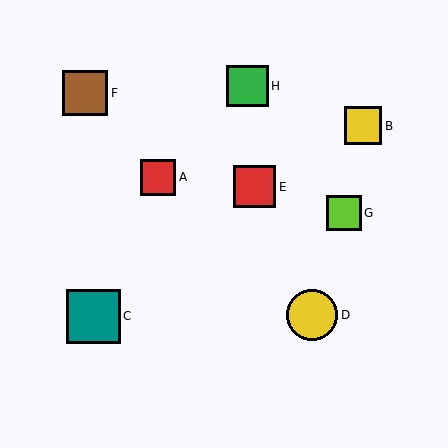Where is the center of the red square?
The center of the red square is at (254, 187).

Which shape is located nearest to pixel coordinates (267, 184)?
The red square (labeled E) at (254, 187) is nearest to that location.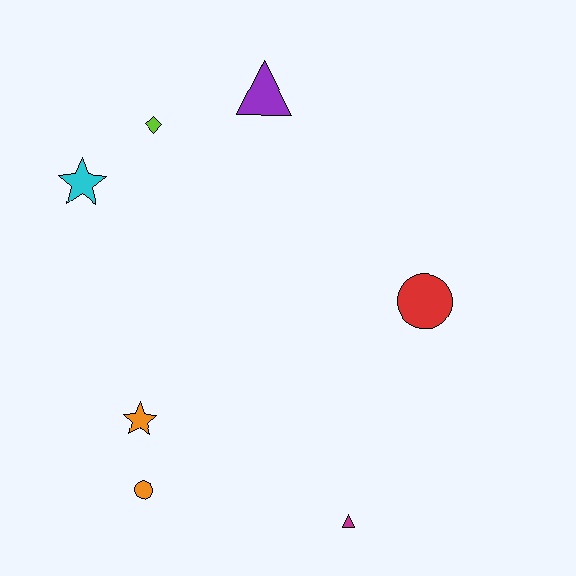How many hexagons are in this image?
There are no hexagons.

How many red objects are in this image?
There is 1 red object.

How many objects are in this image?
There are 7 objects.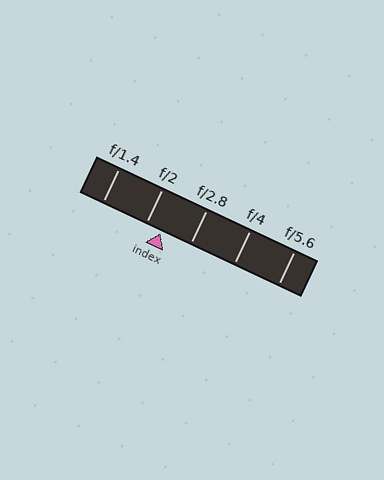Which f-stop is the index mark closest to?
The index mark is closest to f/2.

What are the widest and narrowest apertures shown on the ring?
The widest aperture shown is f/1.4 and the narrowest is f/5.6.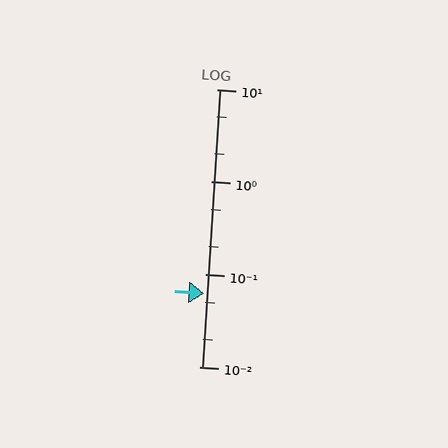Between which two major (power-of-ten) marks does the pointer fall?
The pointer is between 0.01 and 0.1.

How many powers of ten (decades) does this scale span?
The scale spans 3 decades, from 0.01 to 10.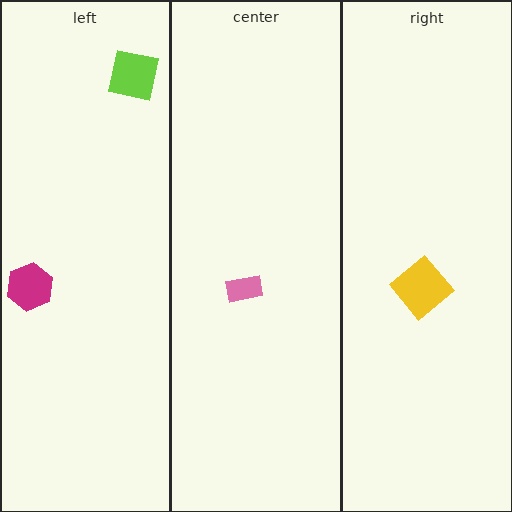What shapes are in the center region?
The pink rectangle.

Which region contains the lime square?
The left region.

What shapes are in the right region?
The yellow diamond.